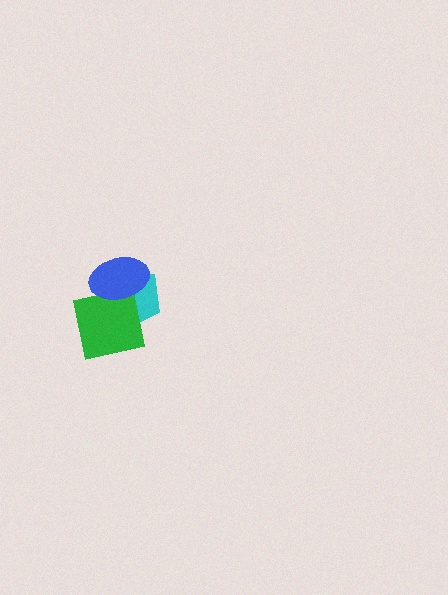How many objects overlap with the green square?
2 objects overlap with the green square.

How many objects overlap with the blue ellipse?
2 objects overlap with the blue ellipse.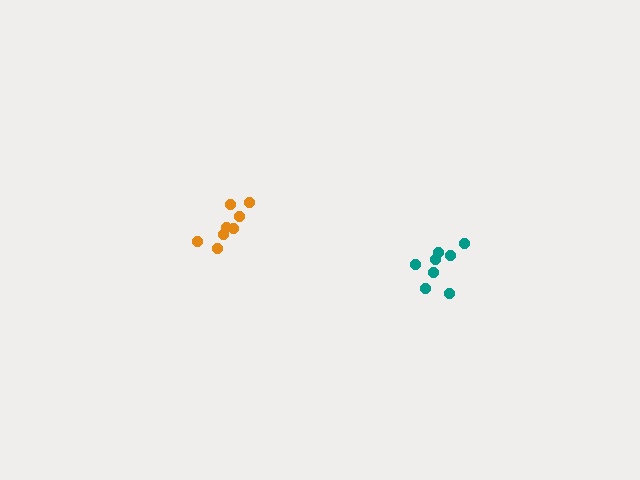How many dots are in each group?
Group 1: 8 dots, Group 2: 8 dots (16 total).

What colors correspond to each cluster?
The clusters are colored: teal, orange.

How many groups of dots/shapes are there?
There are 2 groups.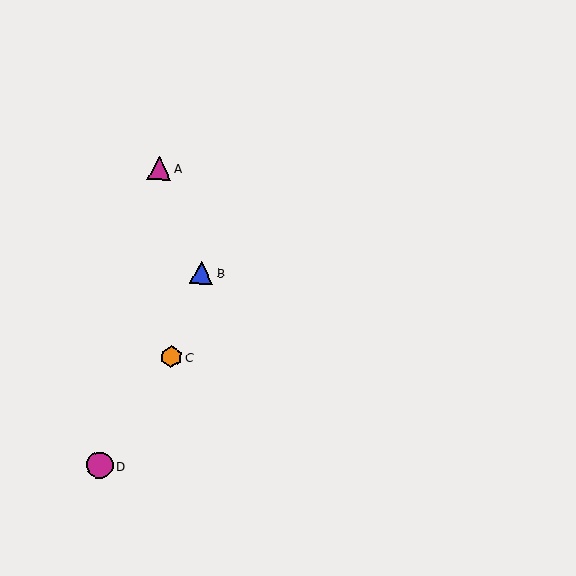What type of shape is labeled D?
Shape D is a magenta circle.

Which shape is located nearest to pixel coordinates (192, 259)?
The blue triangle (labeled B) at (202, 273) is nearest to that location.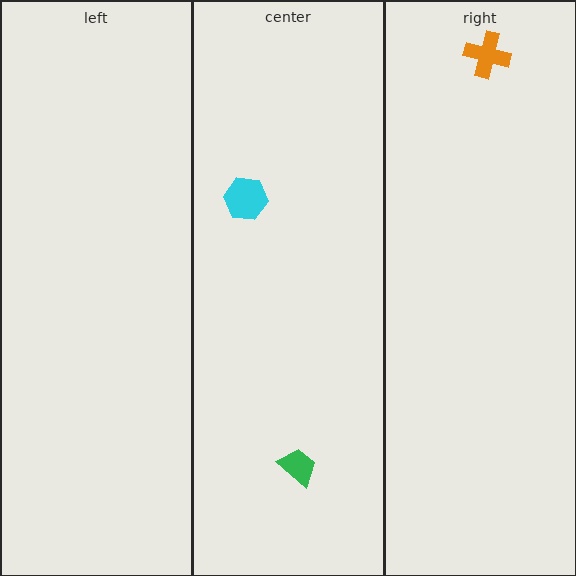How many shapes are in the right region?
1.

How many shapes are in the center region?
2.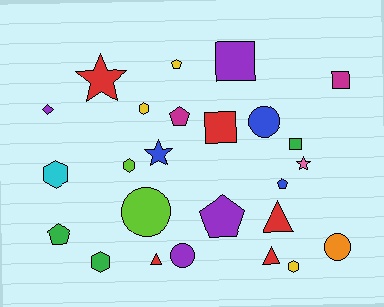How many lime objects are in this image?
There are 2 lime objects.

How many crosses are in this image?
There are no crosses.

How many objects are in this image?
There are 25 objects.